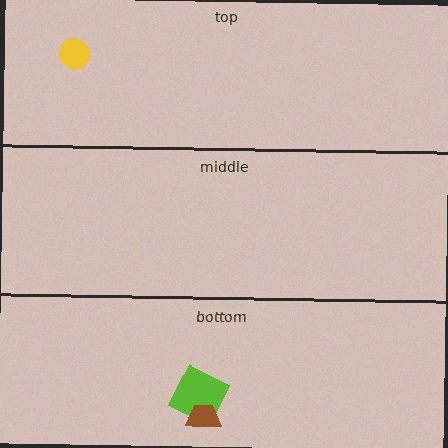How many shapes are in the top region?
1.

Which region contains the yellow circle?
The top region.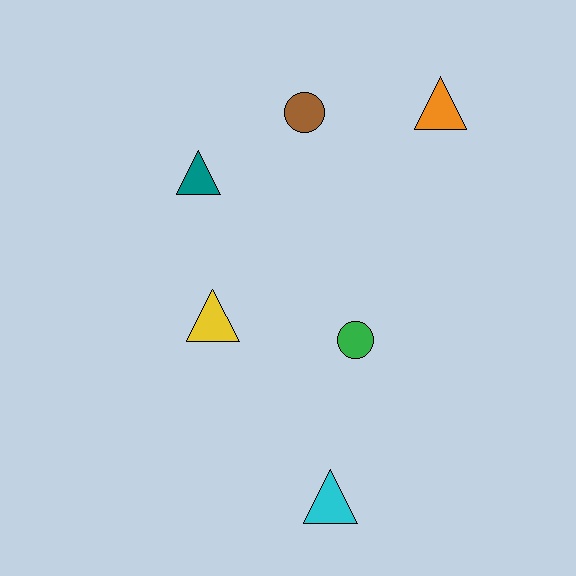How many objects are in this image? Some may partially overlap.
There are 6 objects.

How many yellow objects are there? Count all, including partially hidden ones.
There is 1 yellow object.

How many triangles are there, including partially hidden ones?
There are 4 triangles.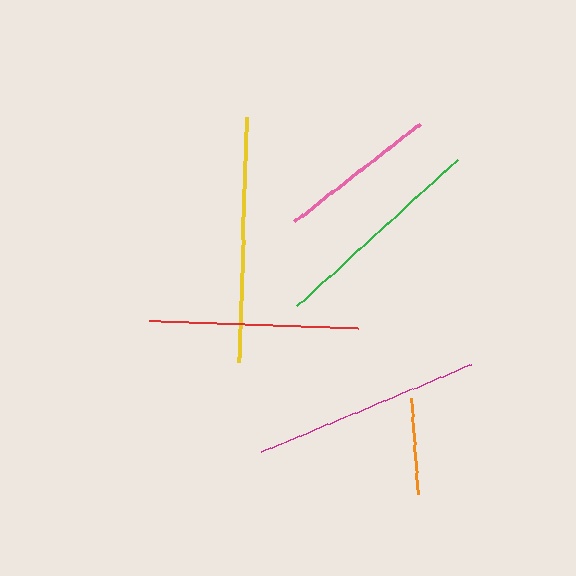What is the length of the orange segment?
The orange segment is approximately 95 pixels long.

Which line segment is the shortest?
The orange line is the shortest at approximately 95 pixels.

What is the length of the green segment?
The green segment is approximately 217 pixels long.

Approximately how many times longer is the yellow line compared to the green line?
The yellow line is approximately 1.1 times the length of the green line.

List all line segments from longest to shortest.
From longest to shortest: yellow, magenta, green, red, pink, orange.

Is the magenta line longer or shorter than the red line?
The magenta line is longer than the red line.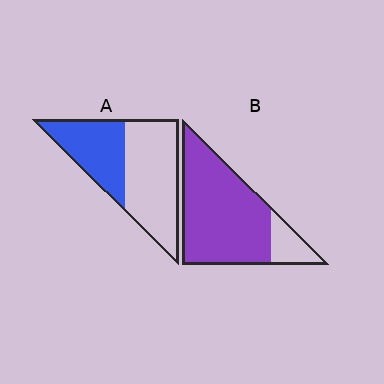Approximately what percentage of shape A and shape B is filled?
A is approximately 40% and B is approximately 85%.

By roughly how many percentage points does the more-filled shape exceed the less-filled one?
By roughly 45 percentage points (B over A).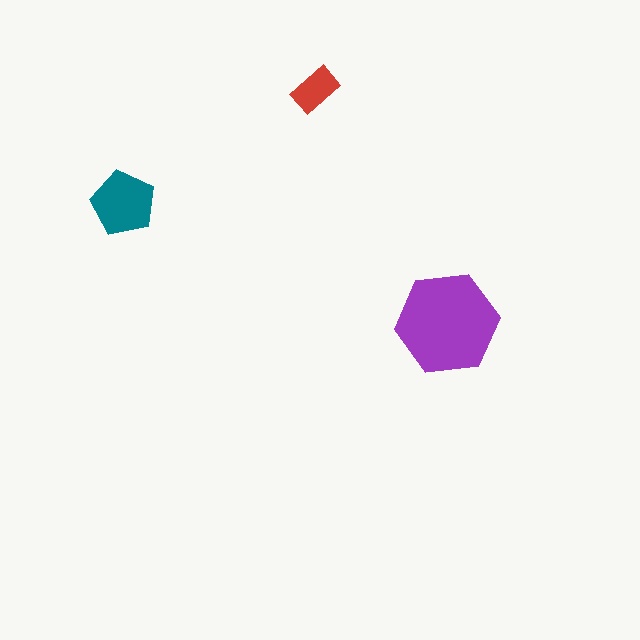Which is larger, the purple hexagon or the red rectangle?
The purple hexagon.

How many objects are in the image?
There are 3 objects in the image.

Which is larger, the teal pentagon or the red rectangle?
The teal pentagon.